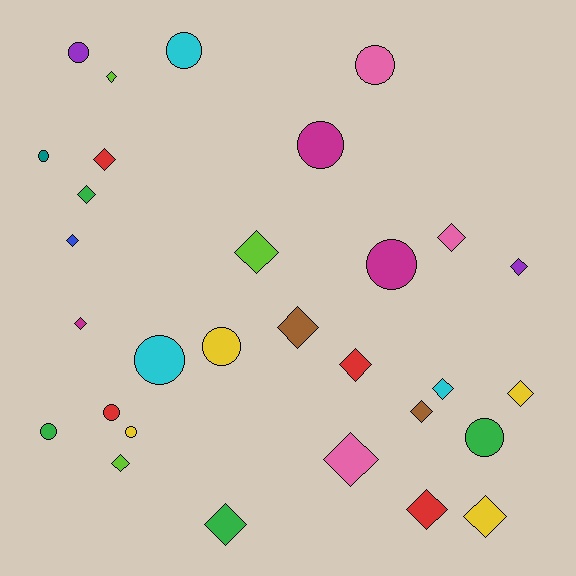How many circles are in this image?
There are 12 circles.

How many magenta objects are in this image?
There are 3 magenta objects.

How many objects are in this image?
There are 30 objects.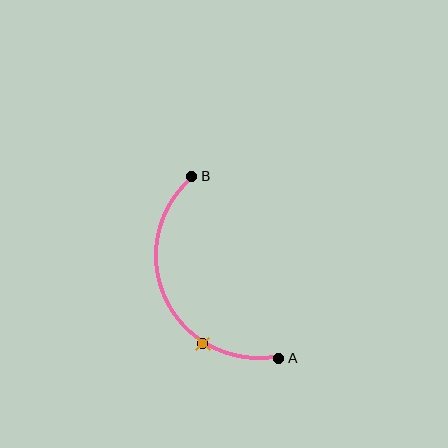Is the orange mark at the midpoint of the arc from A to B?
No. The orange mark lies on the arc but is closer to endpoint A. The arc midpoint would be at the point on the curve equidistant along the arc from both A and B.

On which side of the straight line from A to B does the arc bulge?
The arc bulges to the left of the straight line connecting A and B.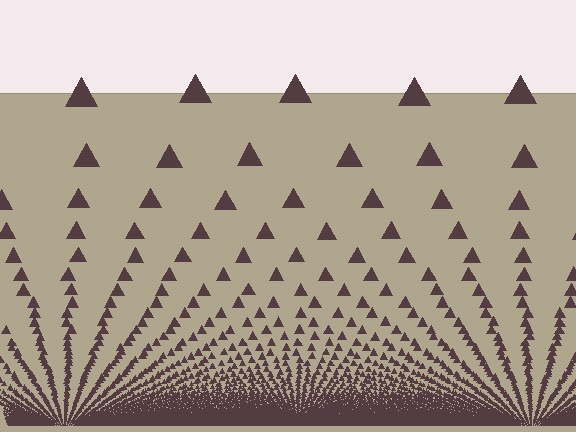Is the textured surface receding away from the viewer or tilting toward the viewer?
The surface appears to tilt toward the viewer. Texture elements get larger and sparser toward the top.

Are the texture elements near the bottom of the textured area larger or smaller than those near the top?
Smaller. The gradient is inverted — elements near the bottom are smaller and denser.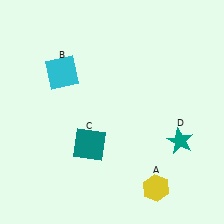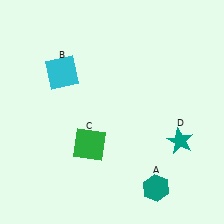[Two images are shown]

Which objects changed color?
A changed from yellow to teal. C changed from teal to green.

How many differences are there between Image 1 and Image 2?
There are 2 differences between the two images.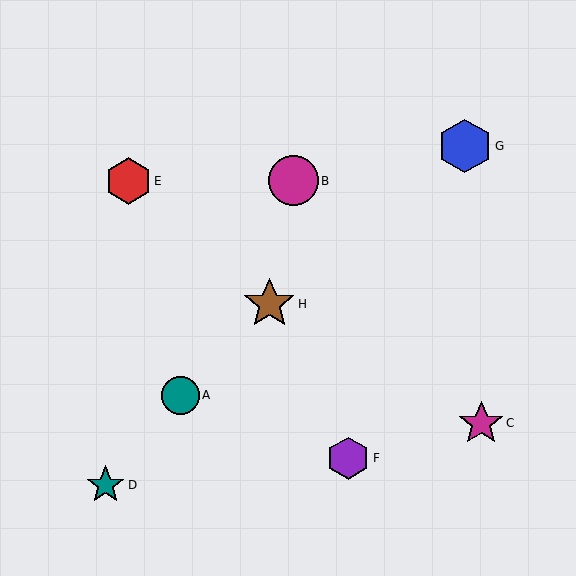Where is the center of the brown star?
The center of the brown star is at (269, 304).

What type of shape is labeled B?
Shape B is a magenta circle.